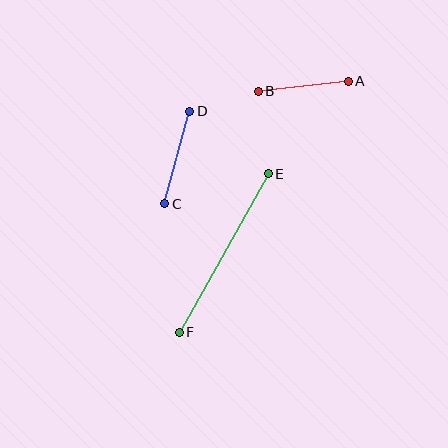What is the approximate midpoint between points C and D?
The midpoint is at approximately (177, 157) pixels.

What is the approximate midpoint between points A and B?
The midpoint is at approximately (303, 86) pixels.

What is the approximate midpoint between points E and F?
The midpoint is at approximately (224, 253) pixels.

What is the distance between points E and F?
The distance is approximately 182 pixels.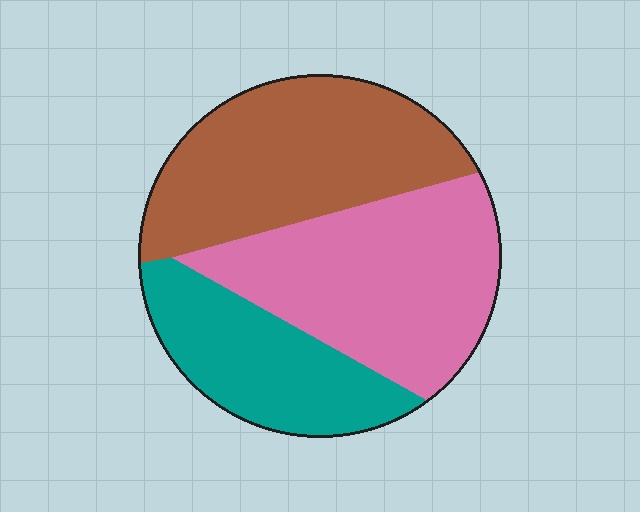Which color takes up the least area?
Teal, at roughly 25%.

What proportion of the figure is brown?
Brown takes up about three eighths (3/8) of the figure.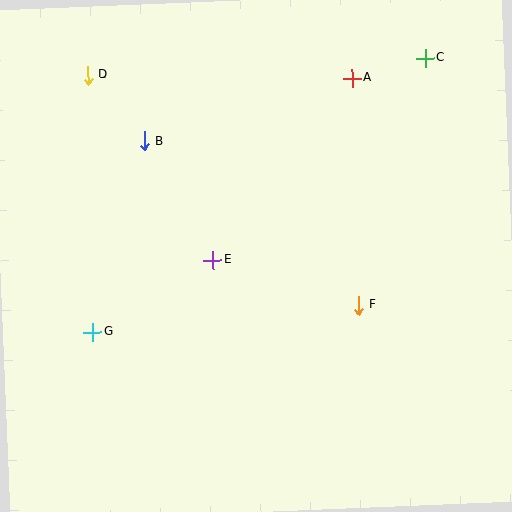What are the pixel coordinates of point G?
Point G is at (93, 332).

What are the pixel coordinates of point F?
Point F is at (359, 305).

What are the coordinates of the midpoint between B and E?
The midpoint between B and E is at (178, 201).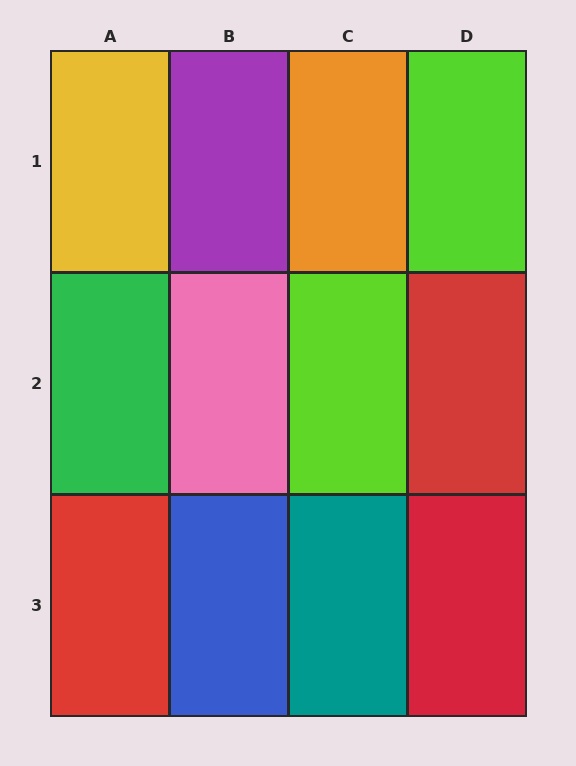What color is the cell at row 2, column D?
Red.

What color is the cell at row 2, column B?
Pink.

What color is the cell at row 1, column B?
Purple.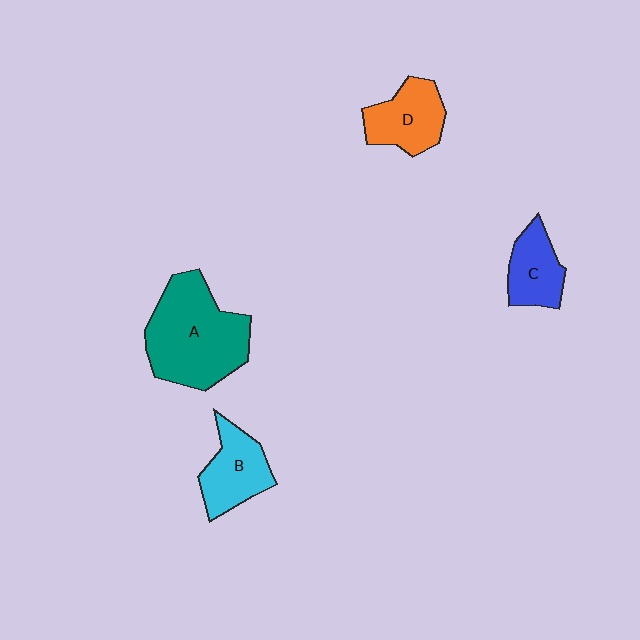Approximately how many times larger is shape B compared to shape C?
Approximately 1.2 times.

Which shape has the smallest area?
Shape C (blue).